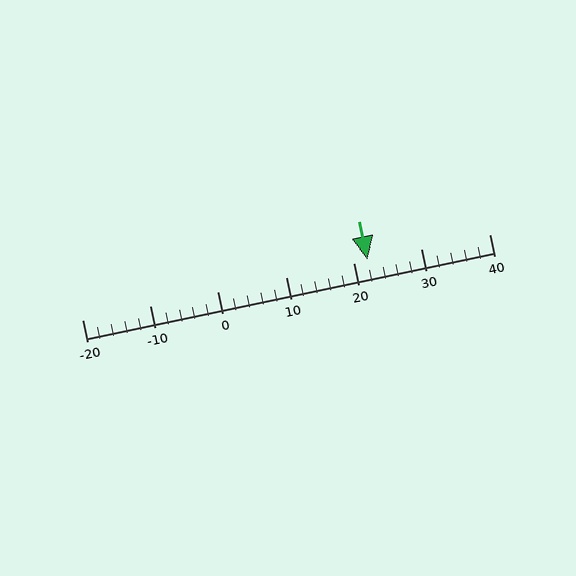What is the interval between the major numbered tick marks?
The major tick marks are spaced 10 units apart.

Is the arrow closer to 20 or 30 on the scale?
The arrow is closer to 20.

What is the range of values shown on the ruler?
The ruler shows values from -20 to 40.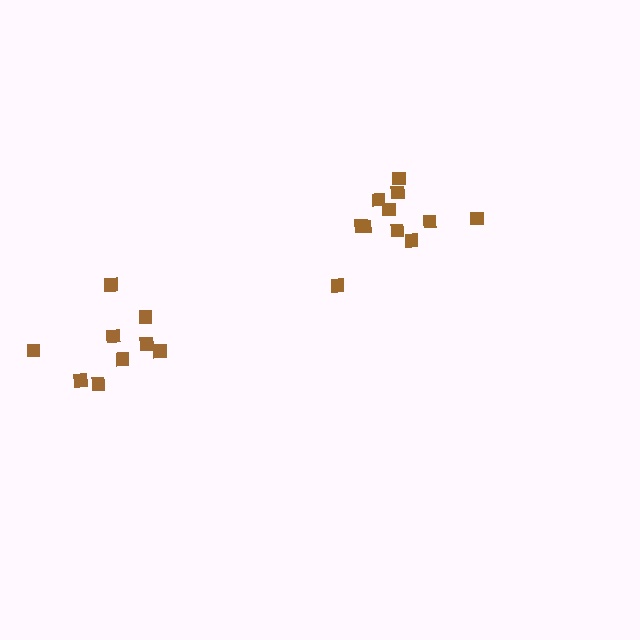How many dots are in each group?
Group 1: 9 dots, Group 2: 11 dots (20 total).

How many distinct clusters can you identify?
There are 2 distinct clusters.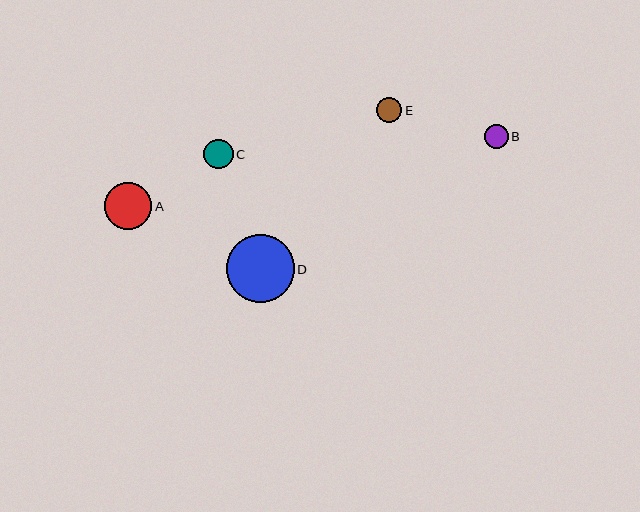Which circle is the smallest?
Circle B is the smallest with a size of approximately 24 pixels.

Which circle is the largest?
Circle D is the largest with a size of approximately 67 pixels.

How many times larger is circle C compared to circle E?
Circle C is approximately 1.2 times the size of circle E.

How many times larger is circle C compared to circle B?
Circle C is approximately 1.3 times the size of circle B.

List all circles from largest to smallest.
From largest to smallest: D, A, C, E, B.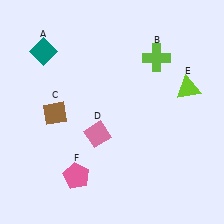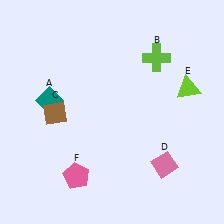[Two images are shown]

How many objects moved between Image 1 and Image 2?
2 objects moved between the two images.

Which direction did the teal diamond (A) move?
The teal diamond (A) moved down.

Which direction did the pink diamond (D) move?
The pink diamond (D) moved right.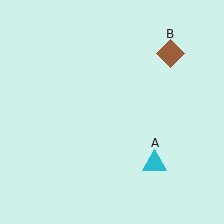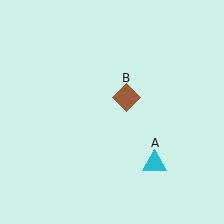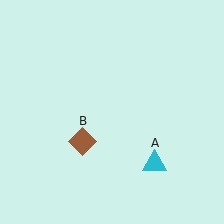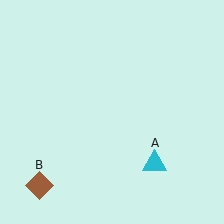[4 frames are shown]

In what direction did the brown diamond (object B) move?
The brown diamond (object B) moved down and to the left.